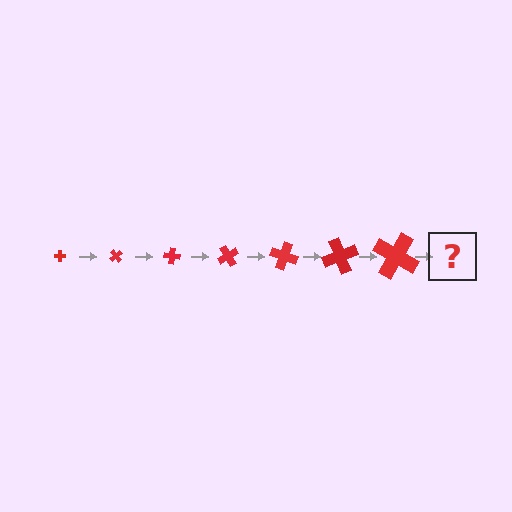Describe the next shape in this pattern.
It should be a cross, larger than the previous one and rotated 350 degrees from the start.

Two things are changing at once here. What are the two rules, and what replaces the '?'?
The two rules are that the cross grows larger each step and it rotates 50 degrees each step. The '?' should be a cross, larger than the previous one and rotated 350 degrees from the start.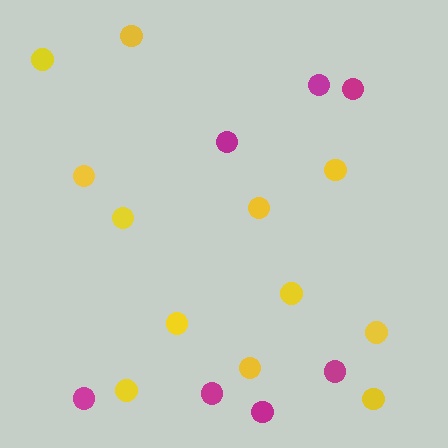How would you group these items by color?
There are 2 groups: one group of magenta circles (7) and one group of yellow circles (12).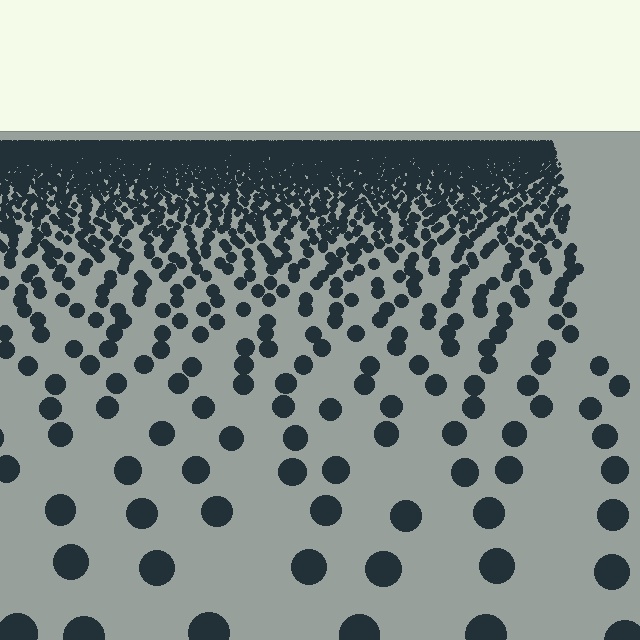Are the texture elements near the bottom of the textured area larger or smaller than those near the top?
Larger. Near the bottom, elements are closer to the viewer and appear at a bigger on-screen size.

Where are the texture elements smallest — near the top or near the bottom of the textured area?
Near the top.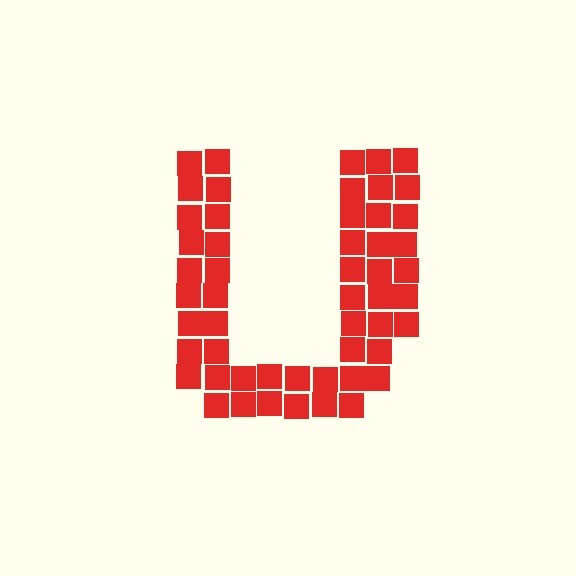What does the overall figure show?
The overall figure shows the letter U.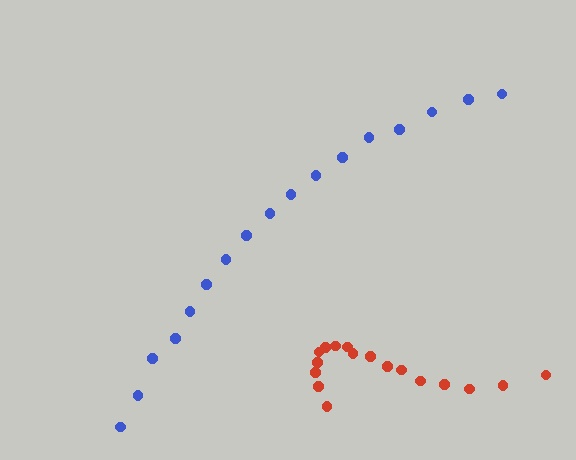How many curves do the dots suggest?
There are 2 distinct paths.